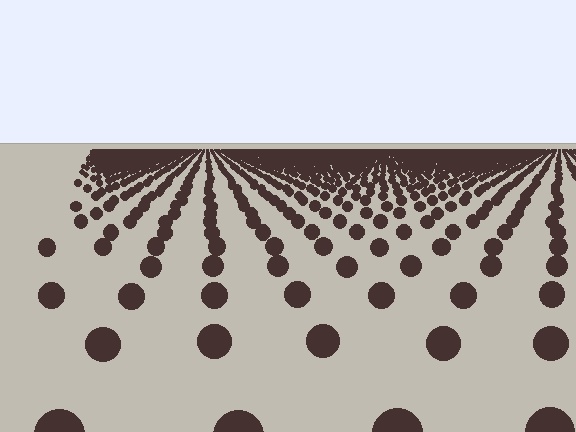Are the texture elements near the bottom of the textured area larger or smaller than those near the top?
Larger. Near the bottom, elements are closer to the viewer and appear at a bigger on-screen size.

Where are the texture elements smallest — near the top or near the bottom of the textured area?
Near the top.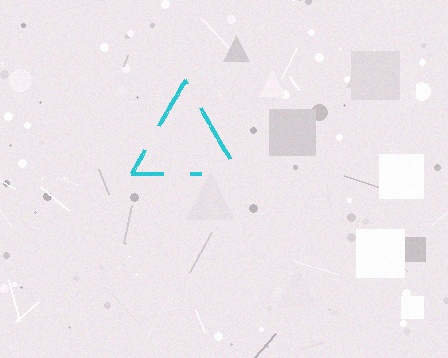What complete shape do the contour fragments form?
The contour fragments form a triangle.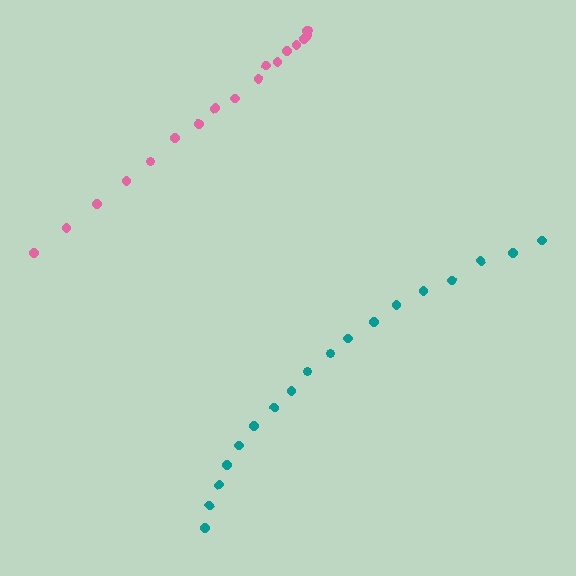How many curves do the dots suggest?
There are 2 distinct paths.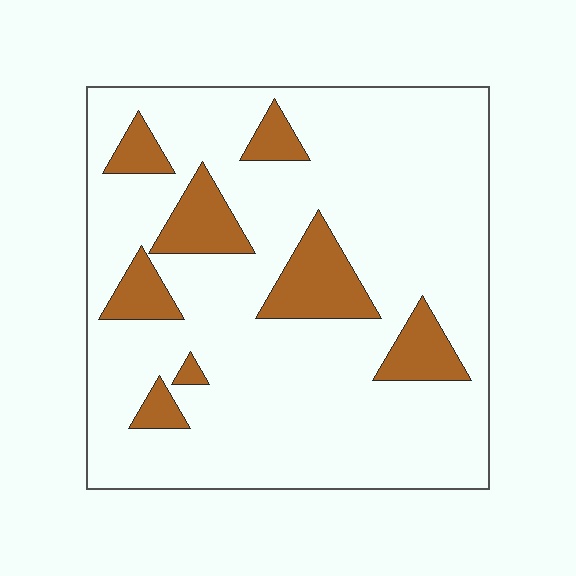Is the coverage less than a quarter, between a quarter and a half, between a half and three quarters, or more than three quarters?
Less than a quarter.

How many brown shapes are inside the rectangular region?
8.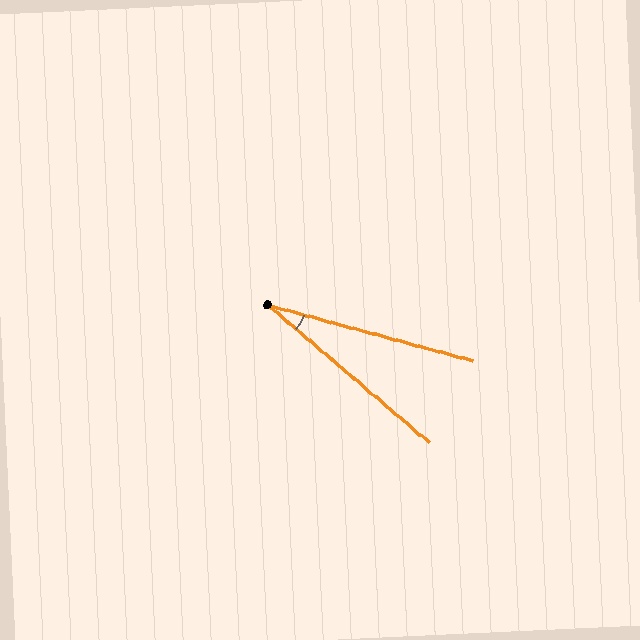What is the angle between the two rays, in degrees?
Approximately 25 degrees.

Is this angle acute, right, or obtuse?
It is acute.